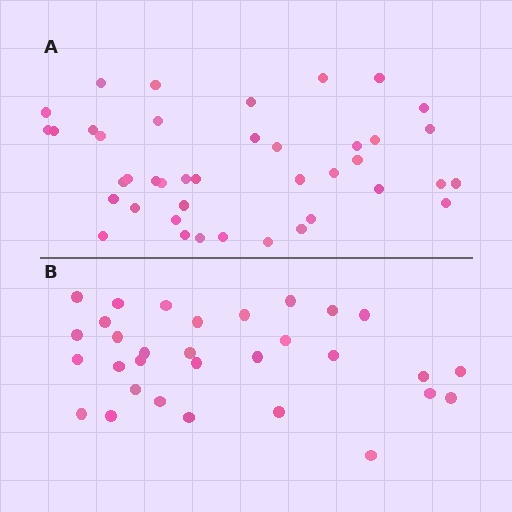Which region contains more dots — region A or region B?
Region A (the top region) has more dots.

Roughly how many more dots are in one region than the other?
Region A has roughly 10 or so more dots than region B.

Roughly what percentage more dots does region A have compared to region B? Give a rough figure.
About 30% more.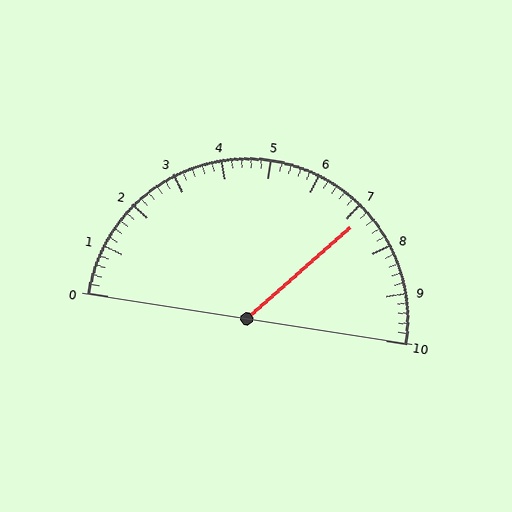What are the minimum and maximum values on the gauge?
The gauge ranges from 0 to 10.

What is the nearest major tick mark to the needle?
The nearest major tick mark is 7.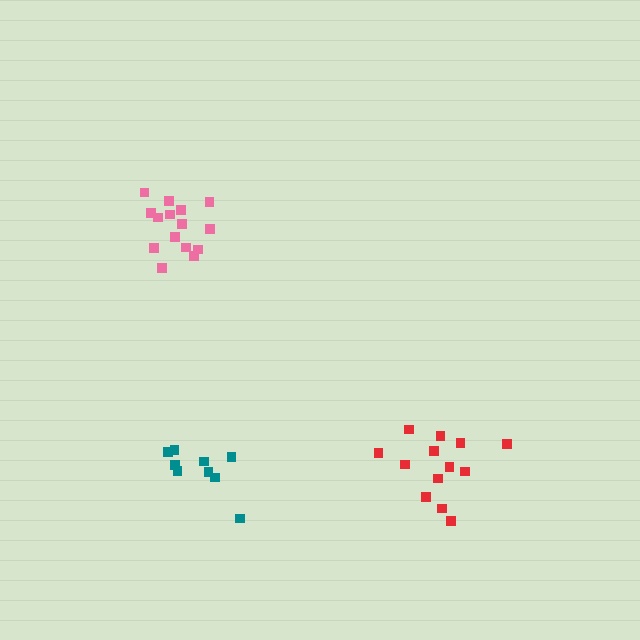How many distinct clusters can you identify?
There are 3 distinct clusters.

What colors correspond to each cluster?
The clusters are colored: pink, teal, red.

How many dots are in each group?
Group 1: 15 dots, Group 2: 9 dots, Group 3: 13 dots (37 total).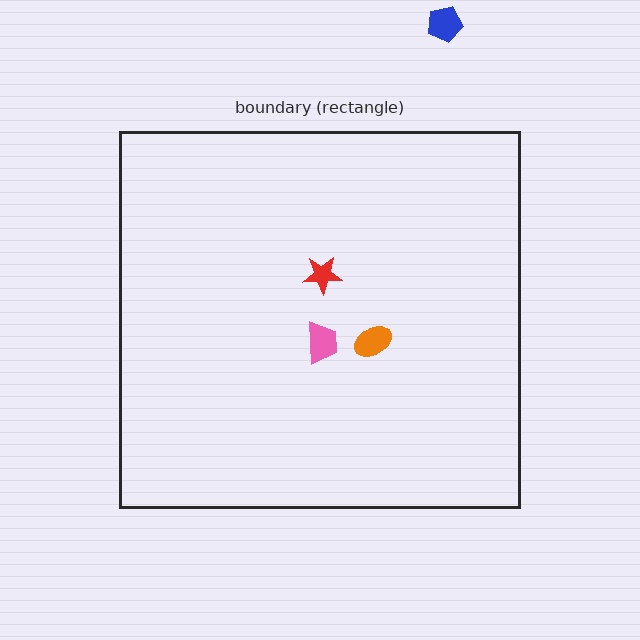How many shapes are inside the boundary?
3 inside, 1 outside.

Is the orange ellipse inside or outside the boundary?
Inside.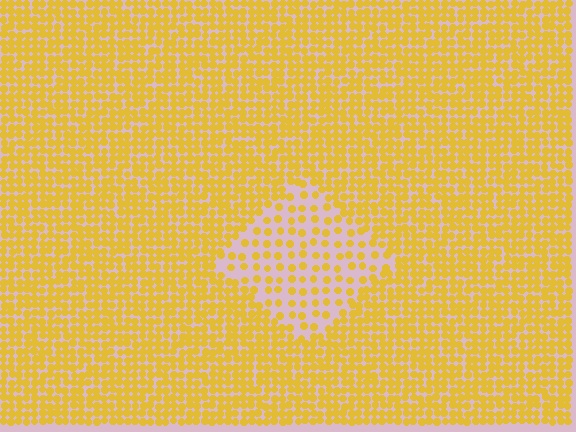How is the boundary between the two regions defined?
The boundary is defined by a change in element density (approximately 2.4x ratio). All elements are the same color, size, and shape.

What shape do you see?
I see a diamond.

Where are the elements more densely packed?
The elements are more densely packed outside the diamond boundary.